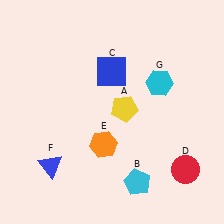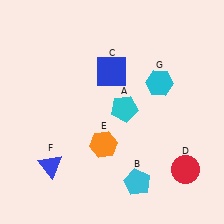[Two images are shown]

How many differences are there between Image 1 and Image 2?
There is 1 difference between the two images.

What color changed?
The pentagon (A) changed from yellow in Image 1 to cyan in Image 2.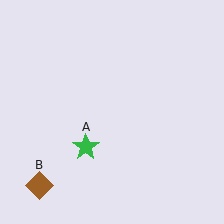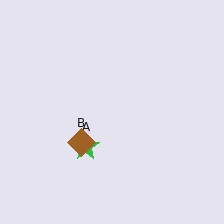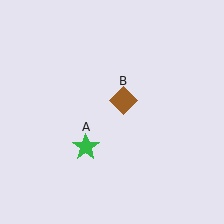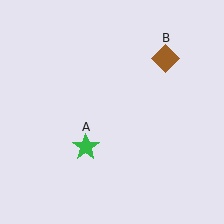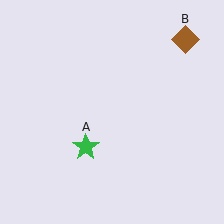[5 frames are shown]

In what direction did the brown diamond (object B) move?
The brown diamond (object B) moved up and to the right.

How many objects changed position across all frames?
1 object changed position: brown diamond (object B).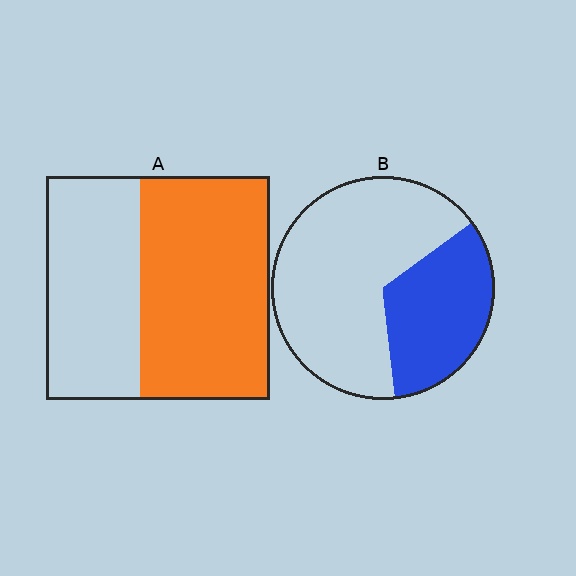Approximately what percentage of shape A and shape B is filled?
A is approximately 60% and B is approximately 35%.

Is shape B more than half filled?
No.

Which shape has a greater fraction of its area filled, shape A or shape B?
Shape A.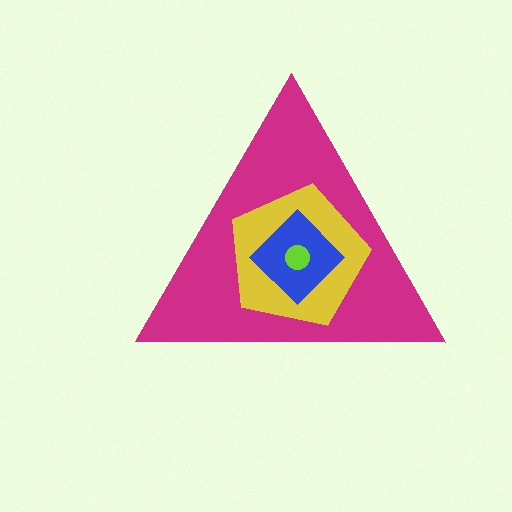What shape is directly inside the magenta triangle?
The yellow pentagon.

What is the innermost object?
The lime circle.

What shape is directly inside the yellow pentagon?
The blue diamond.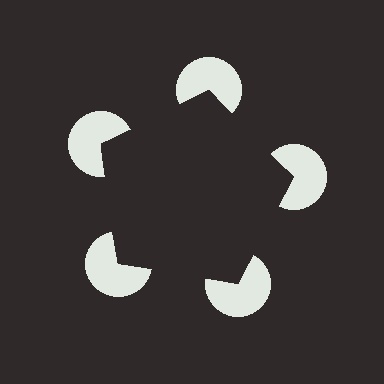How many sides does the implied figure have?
5 sides.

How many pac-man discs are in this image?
There are 5 — one at each vertex of the illusory pentagon.